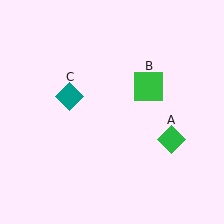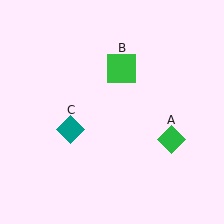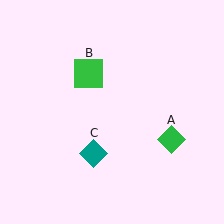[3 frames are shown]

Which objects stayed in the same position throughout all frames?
Green diamond (object A) remained stationary.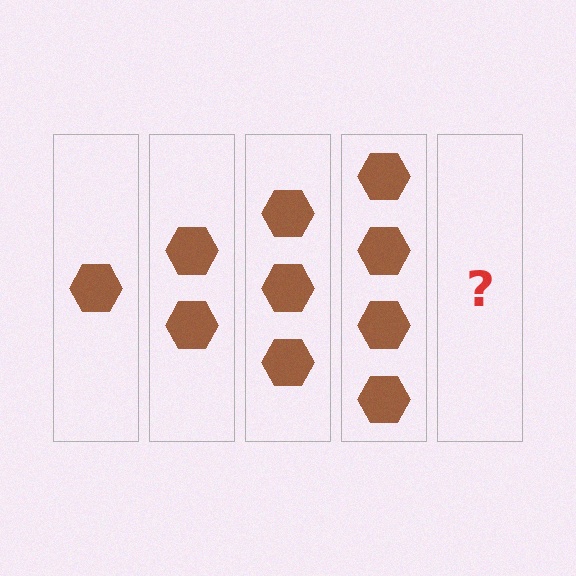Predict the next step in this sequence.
The next step is 5 hexagons.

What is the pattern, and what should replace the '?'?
The pattern is that each step adds one more hexagon. The '?' should be 5 hexagons.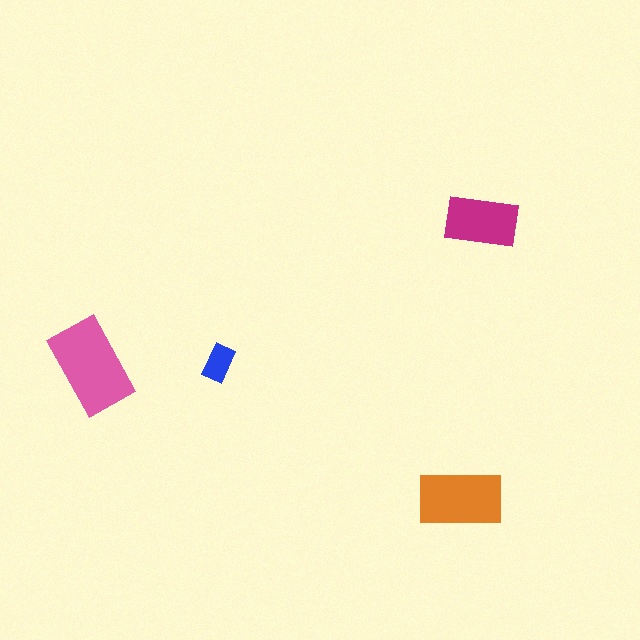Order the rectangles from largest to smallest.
the pink one, the orange one, the magenta one, the blue one.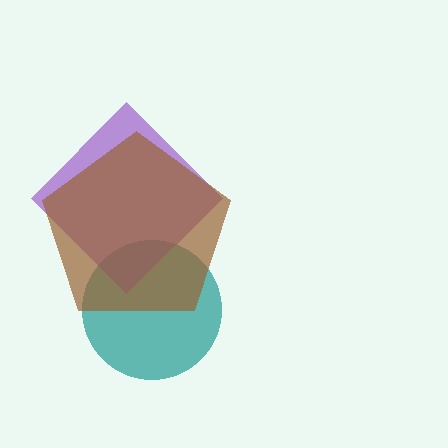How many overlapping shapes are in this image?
There are 3 overlapping shapes in the image.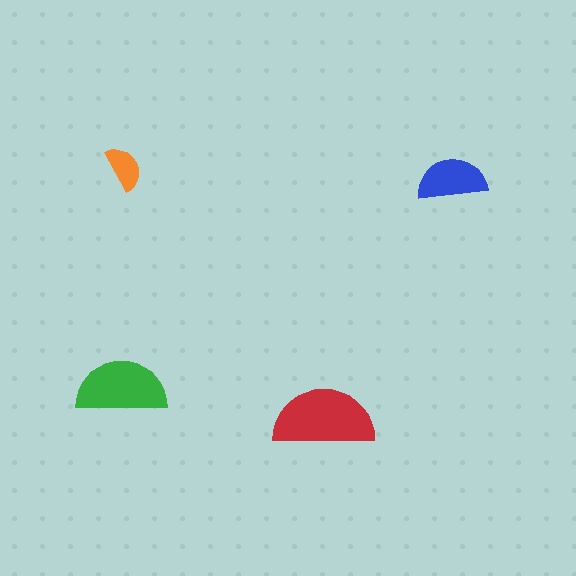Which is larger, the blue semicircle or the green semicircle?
The green one.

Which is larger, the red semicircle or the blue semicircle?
The red one.